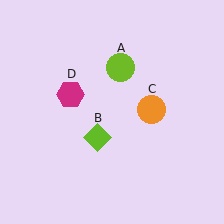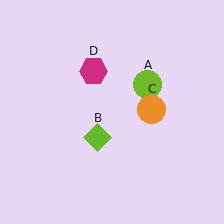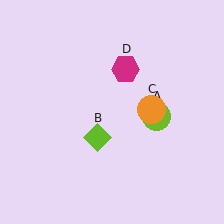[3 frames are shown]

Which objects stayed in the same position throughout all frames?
Lime diamond (object B) and orange circle (object C) remained stationary.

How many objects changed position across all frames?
2 objects changed position: lime circle (object A), magenta hexagon (object D).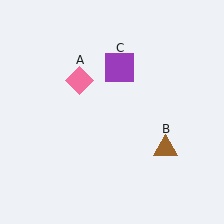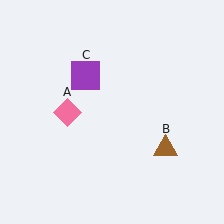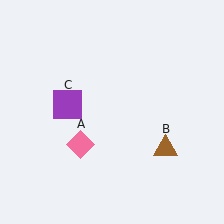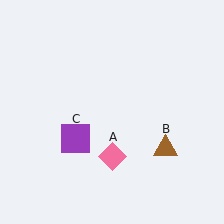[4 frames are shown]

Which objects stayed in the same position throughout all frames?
Brown triangle (object B) remained stationary.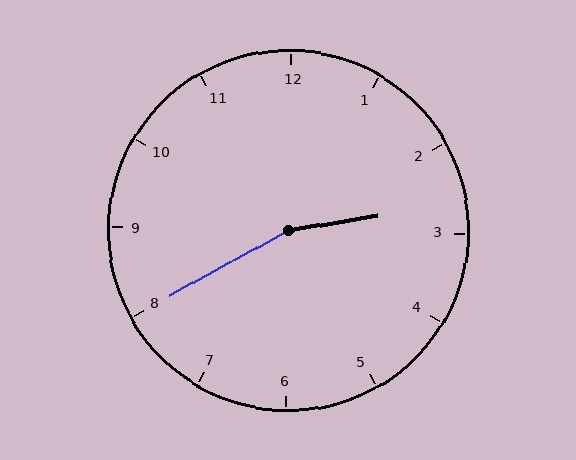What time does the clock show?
2:40.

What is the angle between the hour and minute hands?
Approximately 160 degrees.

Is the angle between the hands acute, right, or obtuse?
It is obtuse.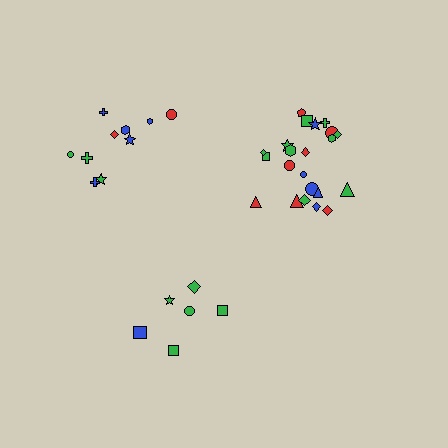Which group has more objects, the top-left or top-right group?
The top-right group.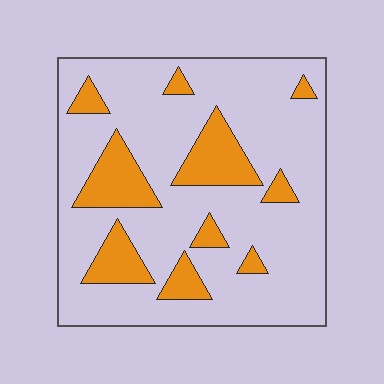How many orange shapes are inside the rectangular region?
10.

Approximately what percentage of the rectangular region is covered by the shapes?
Approximately 20%.